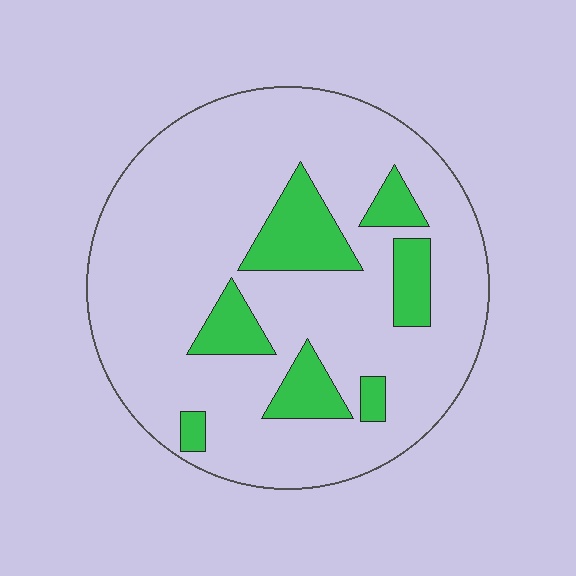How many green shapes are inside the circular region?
7.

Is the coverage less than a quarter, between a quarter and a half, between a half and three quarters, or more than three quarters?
Less than a quarter.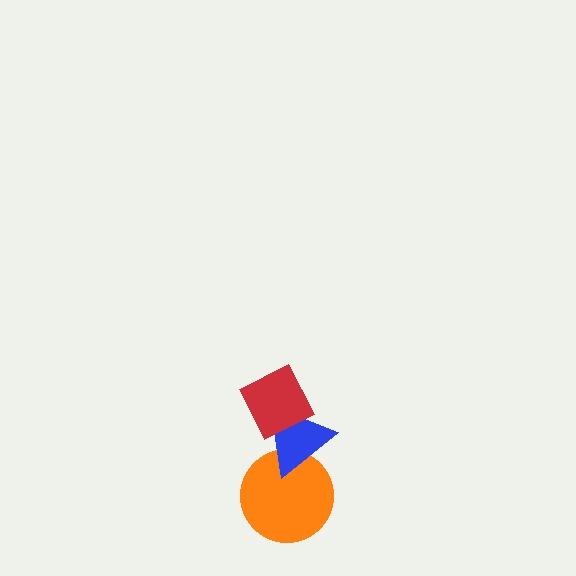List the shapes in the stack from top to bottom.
From top to bottom: the red diamond, the blue triangle, the orange circle.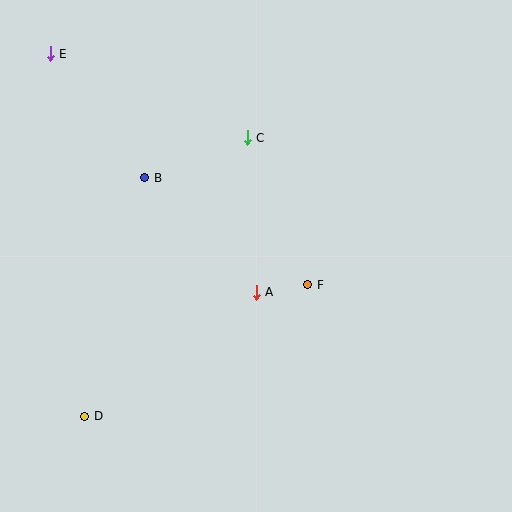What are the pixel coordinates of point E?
Point E is at (50, 54).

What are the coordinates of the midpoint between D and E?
The midpoint between D and E is at (67, 235).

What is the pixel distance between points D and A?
The distance between D and A is 211 pixels.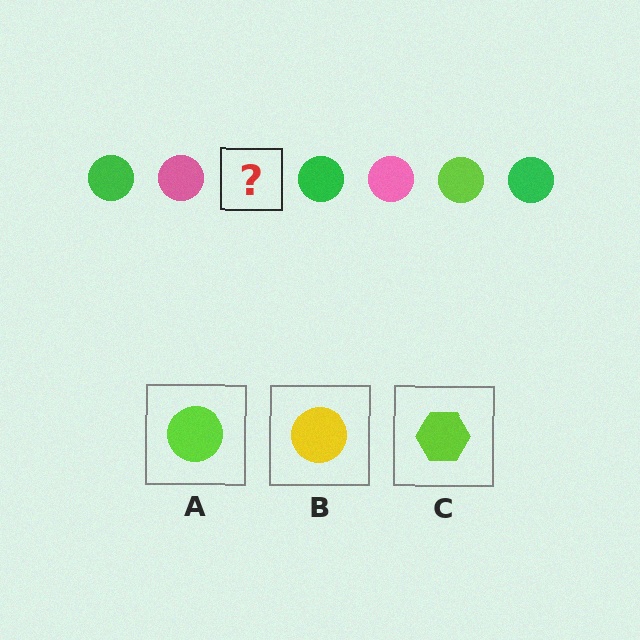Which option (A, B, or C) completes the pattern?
A.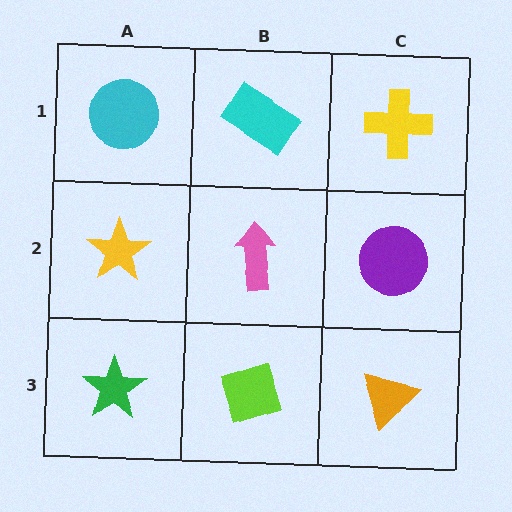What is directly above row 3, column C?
A purple circle.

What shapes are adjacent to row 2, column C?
A yellow cross (row 1, column C), an orange triangle (row 3, column C), a pink arrow (row 2, column B).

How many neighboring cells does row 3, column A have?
2.